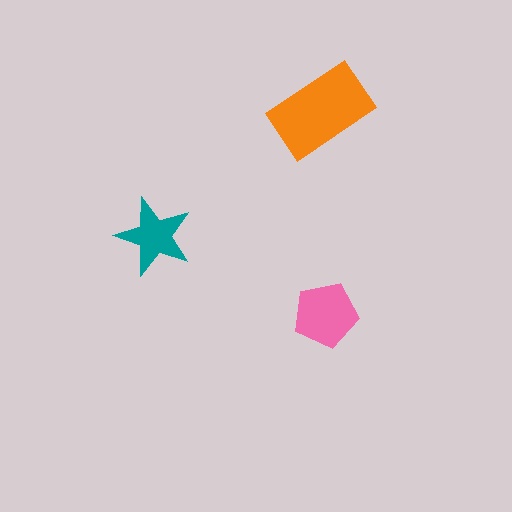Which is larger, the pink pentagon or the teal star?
The pink pentagon.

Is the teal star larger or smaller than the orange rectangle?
Smaller.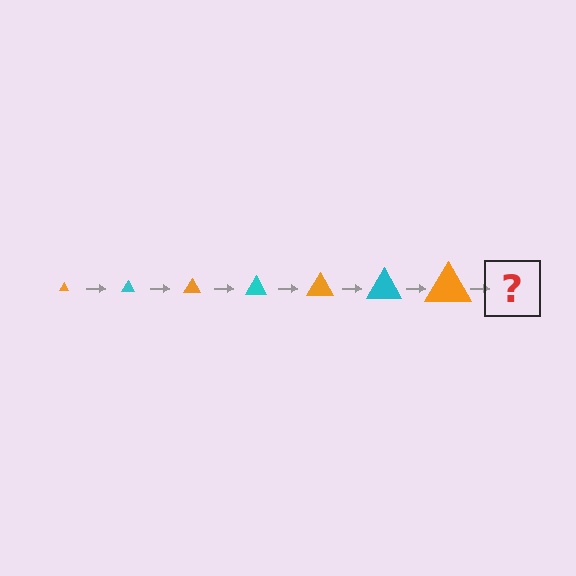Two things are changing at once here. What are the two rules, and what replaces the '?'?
The two rules are that the triangle grows larger each step and the color cycles through orange and cyan. The '?' should be a cyan triangle, larger than the previous one.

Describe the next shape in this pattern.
It should be a cyan triangle, larger than the previous one.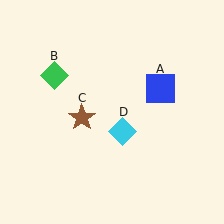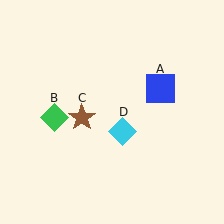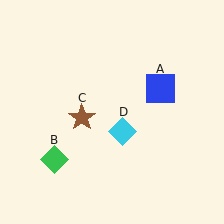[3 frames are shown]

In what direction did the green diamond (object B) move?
The green diamond (object B) moved down.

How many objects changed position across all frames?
1 object changed position: green diamond (object B).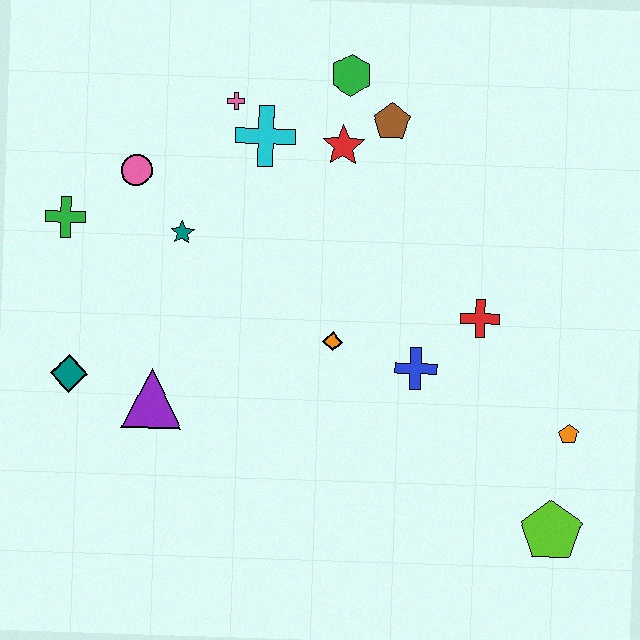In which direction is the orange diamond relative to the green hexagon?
The orange diamond is below the green hexagon.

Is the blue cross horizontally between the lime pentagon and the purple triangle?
Yes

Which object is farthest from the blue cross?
The green cross is farthest from the blue cross.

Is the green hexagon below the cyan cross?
No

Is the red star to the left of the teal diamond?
No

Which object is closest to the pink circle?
The teal star is closest to the pink circle.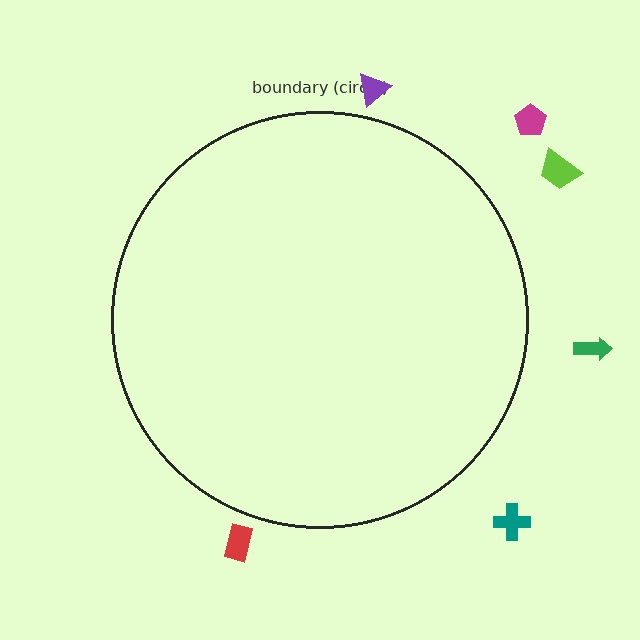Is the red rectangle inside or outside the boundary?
Outside.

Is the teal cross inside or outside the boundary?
Outside.